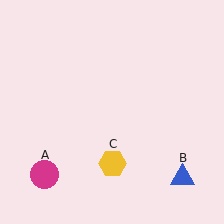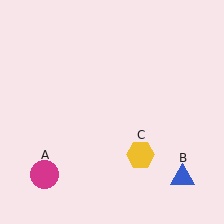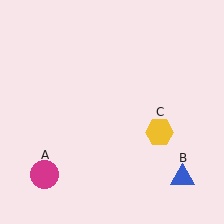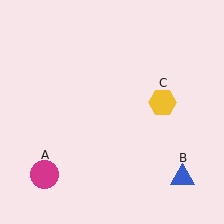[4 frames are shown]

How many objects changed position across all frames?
1 object changed position: yellow hexagon (object C).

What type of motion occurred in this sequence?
The yellow hexagon (object C) rotated counterclockwise around the center of the scene.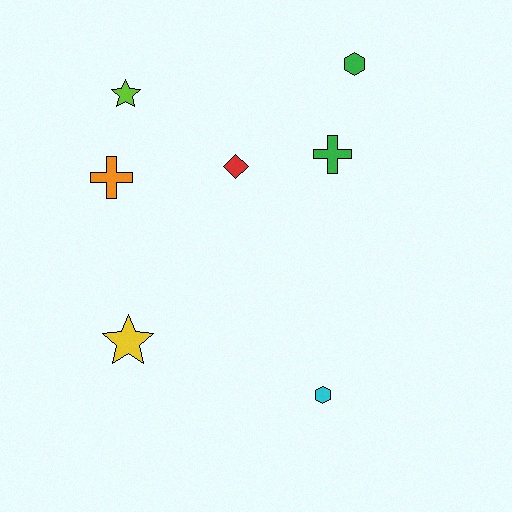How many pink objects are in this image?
There are no pink objects.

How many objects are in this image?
There are 7 objects.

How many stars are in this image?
There are 2 stars.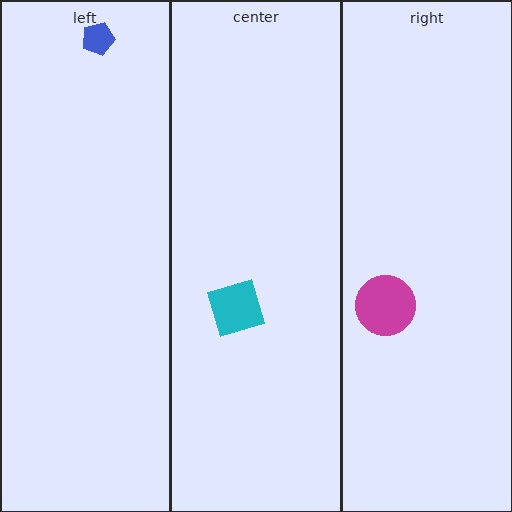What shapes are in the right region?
The magenta circle.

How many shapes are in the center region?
1.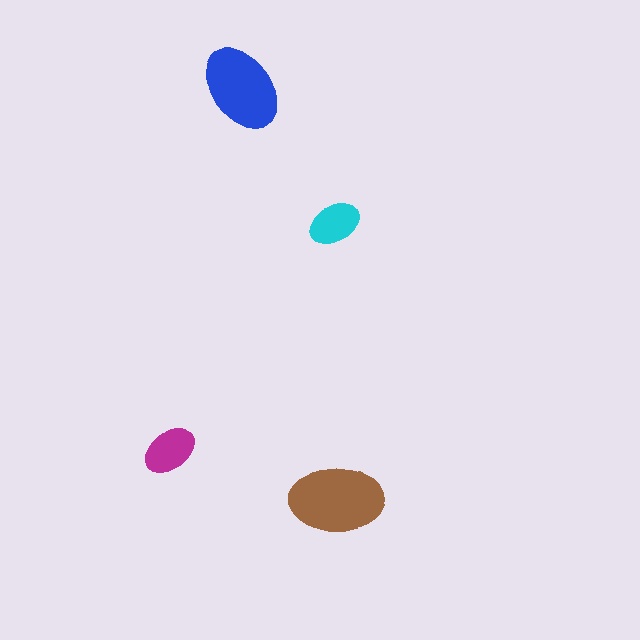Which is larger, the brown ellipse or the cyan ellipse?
The brown one.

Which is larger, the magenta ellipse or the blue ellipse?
The blue one.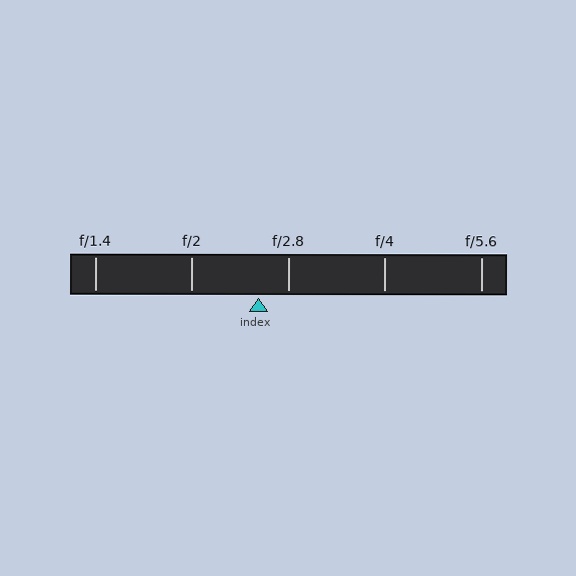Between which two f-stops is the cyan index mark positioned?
The index mark is between f/2 and f/2.8.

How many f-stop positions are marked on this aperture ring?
There are 5 f-stop positions marked.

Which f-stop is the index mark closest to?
The index mark is closest to f/2.8.